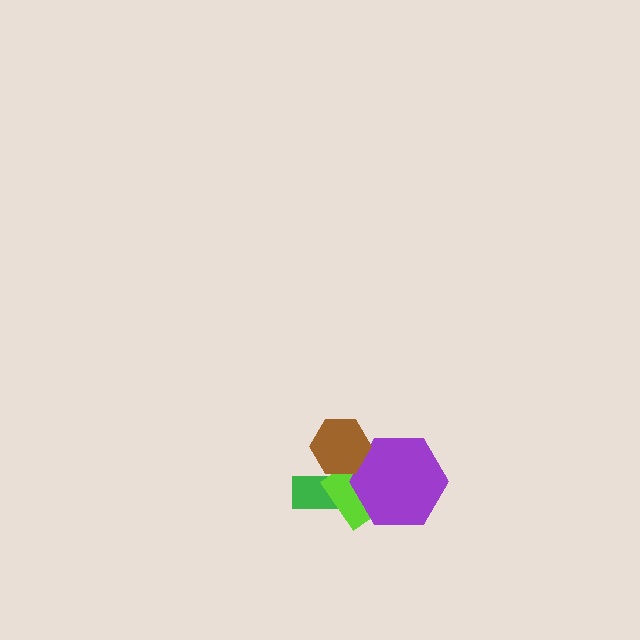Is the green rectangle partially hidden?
Yes, it is partially covered by another shape.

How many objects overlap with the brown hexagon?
3 objects overlap with the brown hexagon.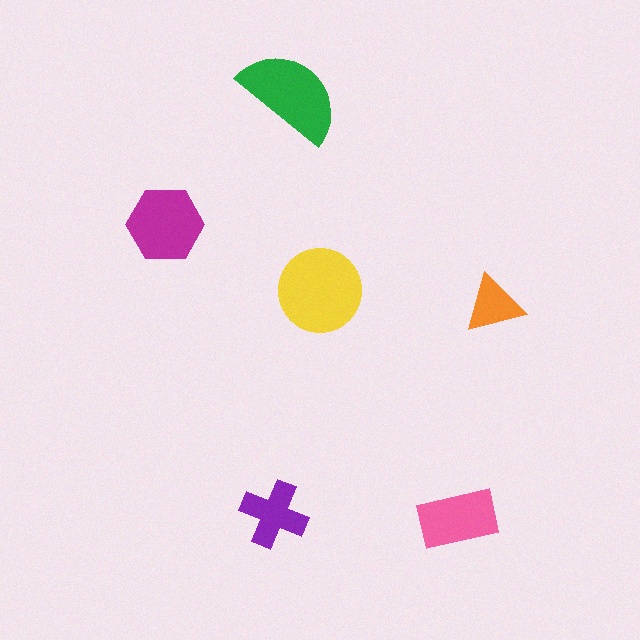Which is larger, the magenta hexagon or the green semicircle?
The green semicircle.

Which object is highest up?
The green semicircle is topmost.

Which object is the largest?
The yellow circle.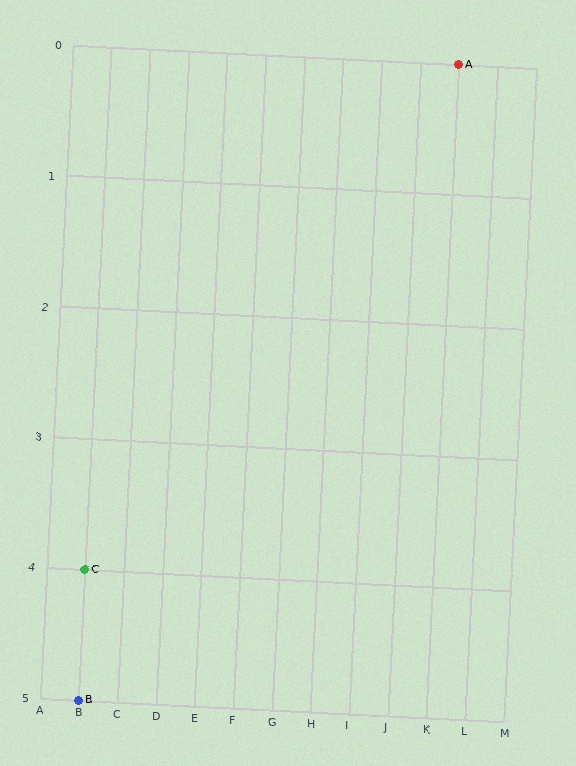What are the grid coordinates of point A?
Point A is at grid coordinates (K, 0).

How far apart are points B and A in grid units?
Points B and A are 9 columns and 5 rows apart (about 10.3 grid units diagonally).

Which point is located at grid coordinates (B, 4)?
Point C is at (B, 4).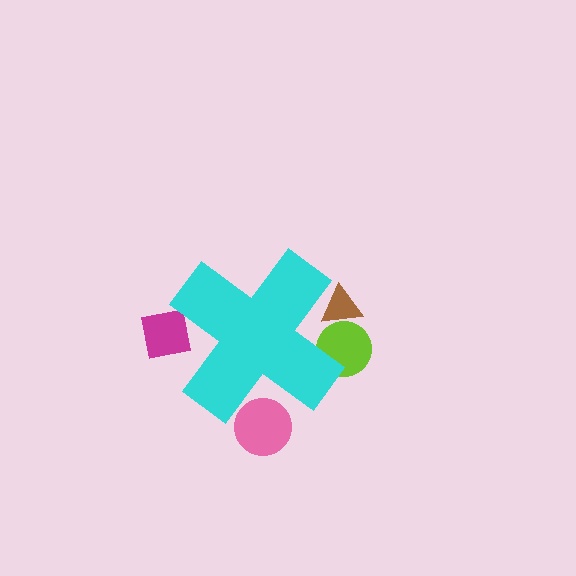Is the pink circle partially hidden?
Yes, the pink circle is partially hidden behind the cyan cross.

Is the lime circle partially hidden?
Yes, the lime circle is partially hidden behind the cyan cross.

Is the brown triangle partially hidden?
Yes, the brown triangle is partially hidden behind the cyan cross.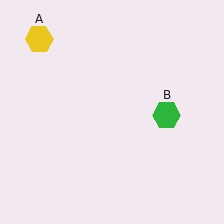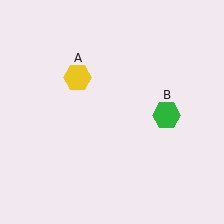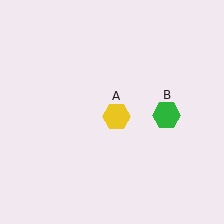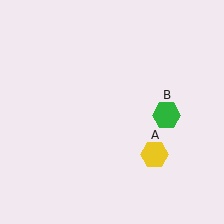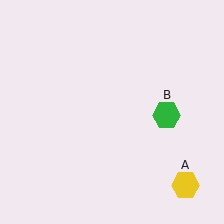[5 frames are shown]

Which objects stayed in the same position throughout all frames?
Green hexagon (object B) remained stationary.